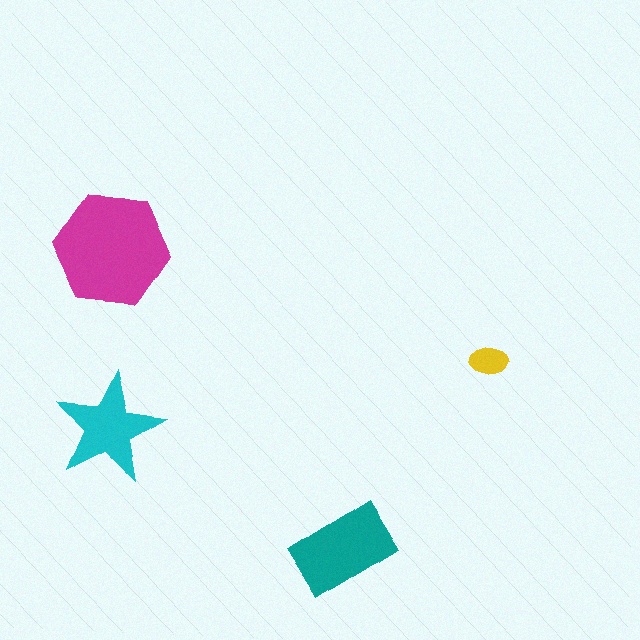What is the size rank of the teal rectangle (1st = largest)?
2nd.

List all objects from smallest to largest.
The yellow ellipse, the cyan star, the teal rectangle, the magenta hexagon.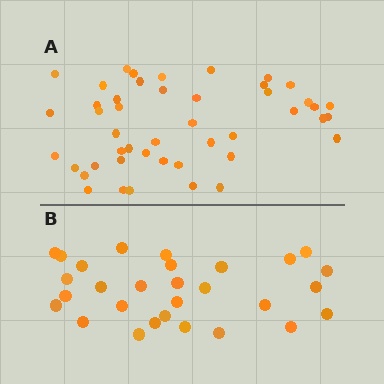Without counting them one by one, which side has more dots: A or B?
Region A (the top region) has more dots.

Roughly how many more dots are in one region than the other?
Region A has approximately 15 more dots than region B.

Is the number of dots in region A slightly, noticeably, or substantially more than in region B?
Region A has substantially more. The ratio is roughly 1.6 to 1.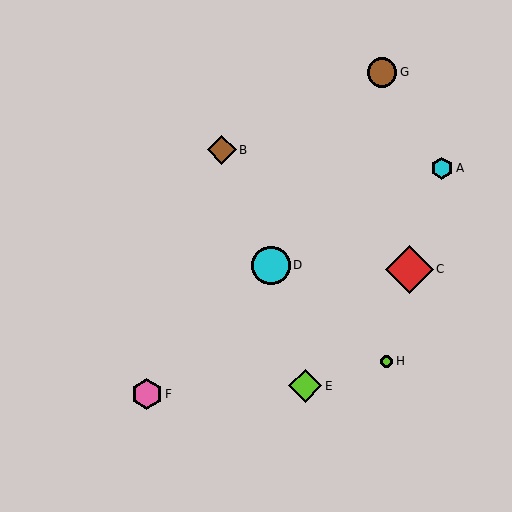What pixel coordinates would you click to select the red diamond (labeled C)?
Click at (409, 269) to select the red diamond C.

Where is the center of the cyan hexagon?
The center of the cyan hexagon is at (442, 168).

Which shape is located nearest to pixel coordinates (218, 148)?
The brown diamond (labeled B) at (222, 150) is nearest to that location.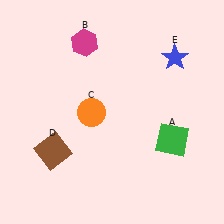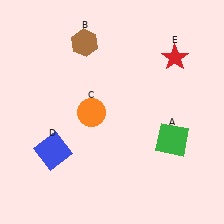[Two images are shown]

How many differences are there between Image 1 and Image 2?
There are 3 differences between the two images.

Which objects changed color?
B changed from magenta to brown. D changed from brown to blue. E changed from blue to red.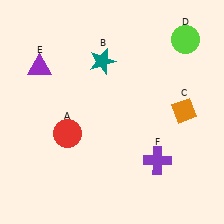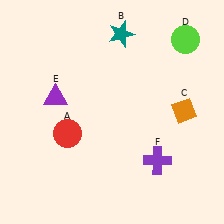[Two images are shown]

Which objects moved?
The objects that moved are: the teal star (B), the purple triangle (E).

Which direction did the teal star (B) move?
The teal star (B) moved up.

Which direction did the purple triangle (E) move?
The purple triangle (E) moved down.